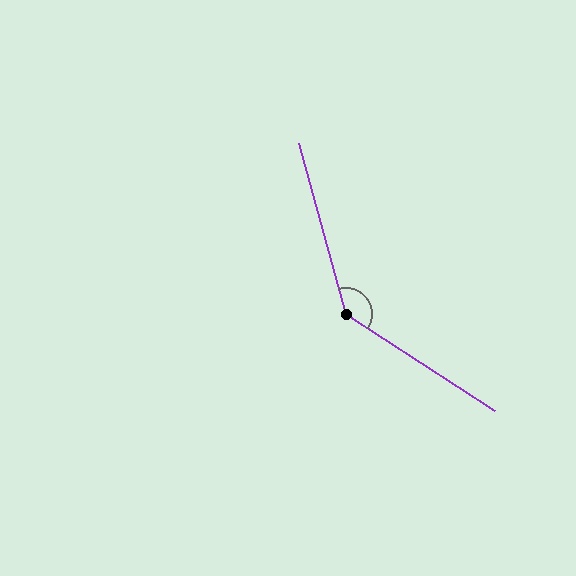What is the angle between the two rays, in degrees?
Approximately 138 degrees.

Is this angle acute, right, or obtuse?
It is obtuse.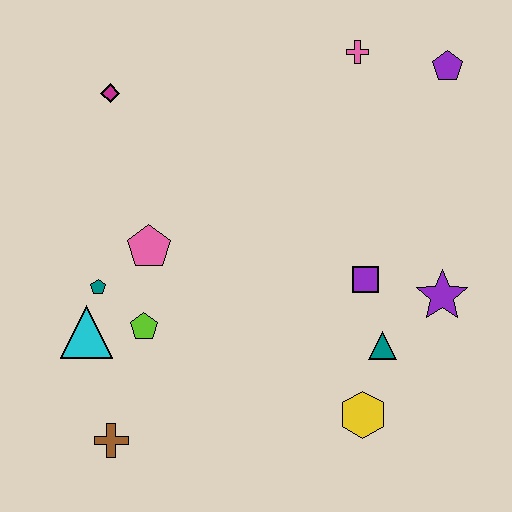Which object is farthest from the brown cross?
The purple pentagon is farthest from the brown cross.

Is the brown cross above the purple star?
No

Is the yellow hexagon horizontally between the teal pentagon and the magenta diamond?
No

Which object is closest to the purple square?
The teal triangle is closest to the purple square.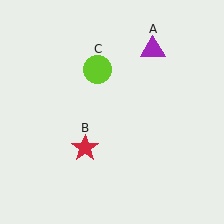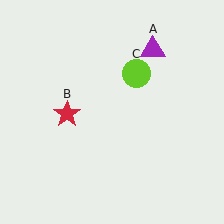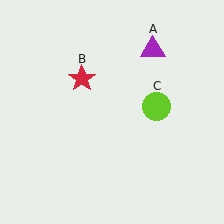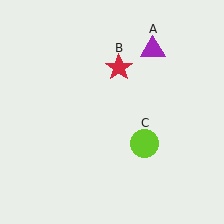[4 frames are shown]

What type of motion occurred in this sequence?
The red star (object B), lime circle (object C) rotated clockwise around the center of the scene.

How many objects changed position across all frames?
2 objects changed position: red star (object B), lime circle (object C).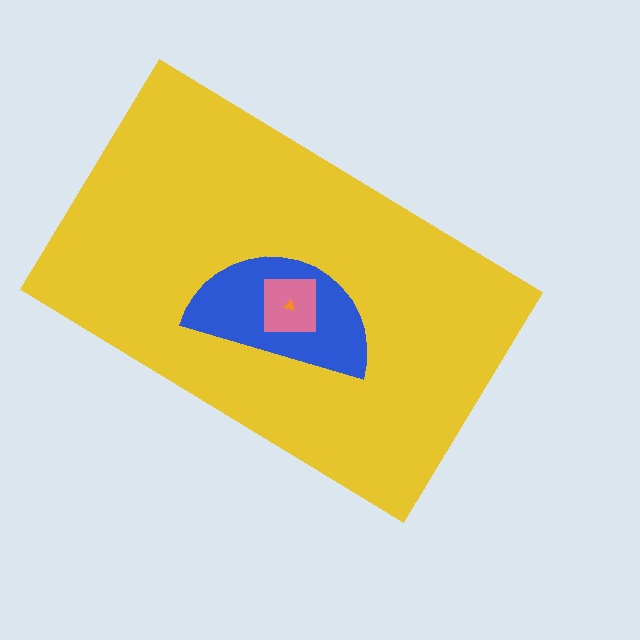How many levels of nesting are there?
4.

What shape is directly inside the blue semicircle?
The pink square.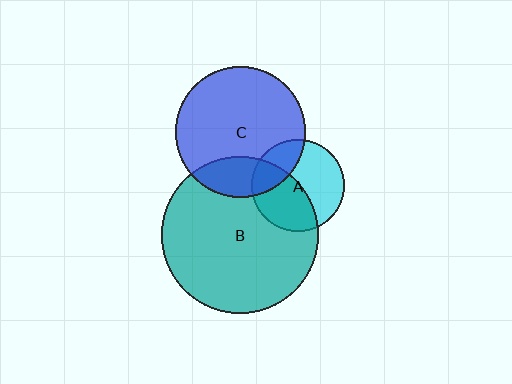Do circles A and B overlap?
Yes.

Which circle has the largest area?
Circle B (teal).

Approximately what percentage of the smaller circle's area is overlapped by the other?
Approximately 45%.